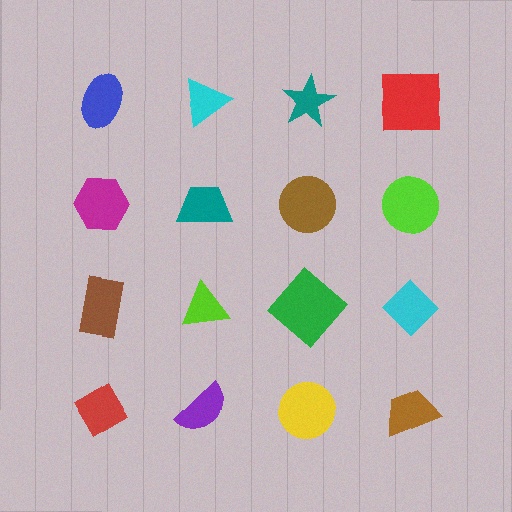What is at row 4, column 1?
A red diamond.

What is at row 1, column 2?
A cyan triangle.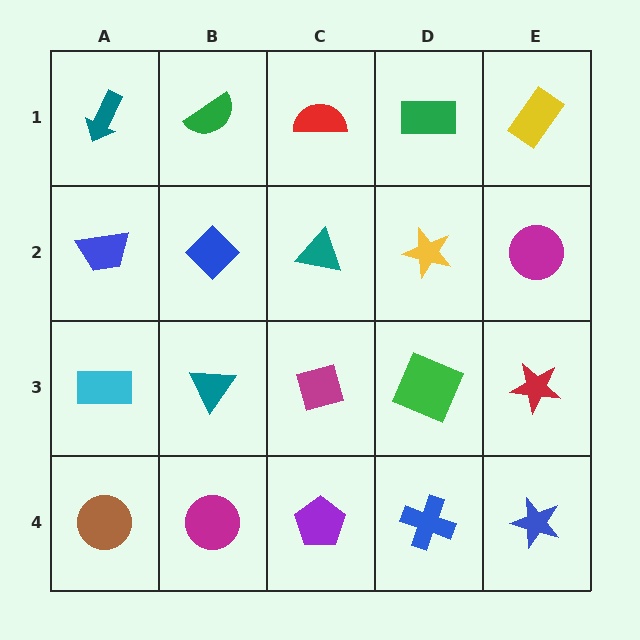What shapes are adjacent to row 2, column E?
A yellow rectangle (row 1, column E), a red star (row 3, column E), a yellow star (row 2, column D).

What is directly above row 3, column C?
A teal triangle.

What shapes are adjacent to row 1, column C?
A teal triangle (row 2, column C), a green semicircle (row 1, column B), a green rectangle (row 1, column D).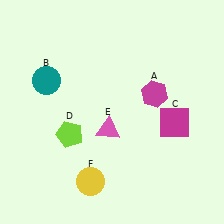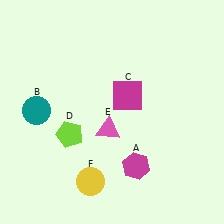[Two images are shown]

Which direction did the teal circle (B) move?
The teal circle (B) moved down.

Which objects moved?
The objects that moved are: the magenta hexagon (A), the teal circle (B), the magenta square (C).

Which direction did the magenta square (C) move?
The magenta square (C) moved left.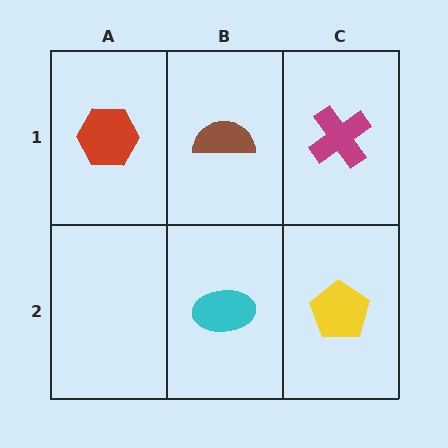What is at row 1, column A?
A red hexagon.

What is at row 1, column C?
A magenta cross.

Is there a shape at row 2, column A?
No, that cell is empty.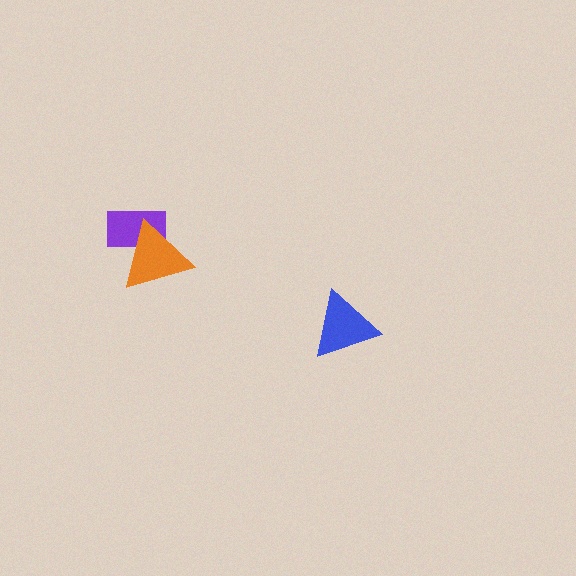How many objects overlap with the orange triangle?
1 object overlaps with the orange triangle.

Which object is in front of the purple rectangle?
The orange triangle is in front of the purple rectangle.